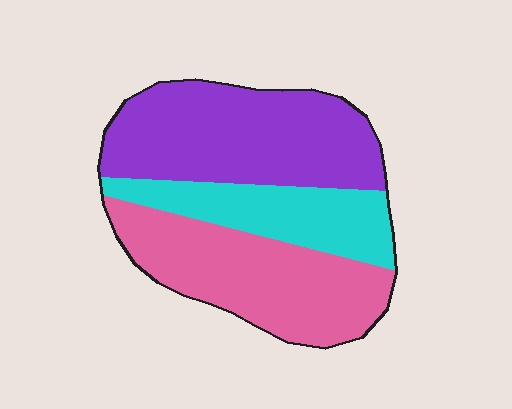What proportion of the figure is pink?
Pink takes up about three eighths (3/8) of the figure.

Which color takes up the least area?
Cyan, at roughly 25%.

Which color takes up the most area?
Purple, at roughly 40%.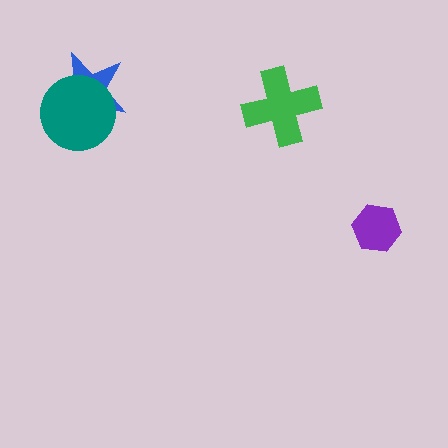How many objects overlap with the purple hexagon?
0 objects overlap with the purple hexagon.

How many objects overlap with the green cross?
0 objects overlap with the green cross.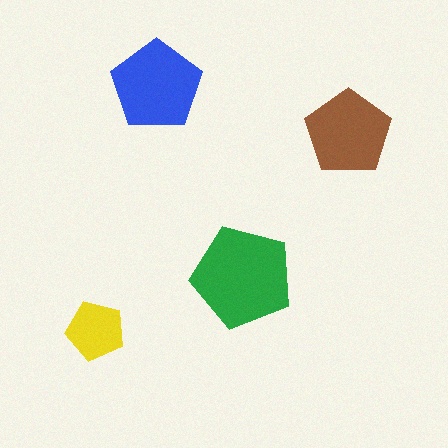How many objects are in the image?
There are 4 objects in the image.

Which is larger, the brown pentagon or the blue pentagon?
The blue one.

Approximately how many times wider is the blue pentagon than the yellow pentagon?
About 1.5 times wider.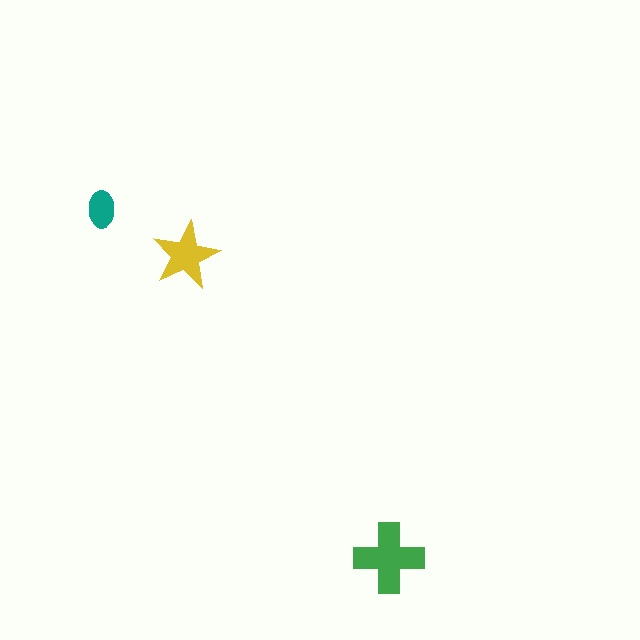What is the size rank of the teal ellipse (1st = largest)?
3rd.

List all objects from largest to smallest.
The green cross, the yellow star, the teal ellipse.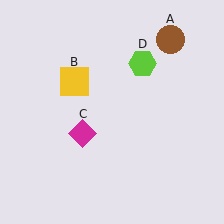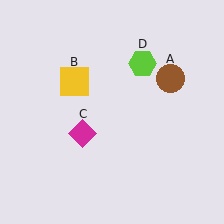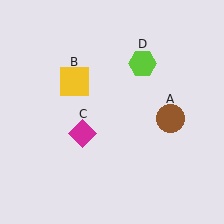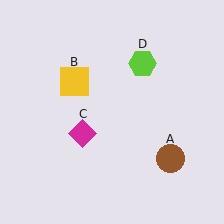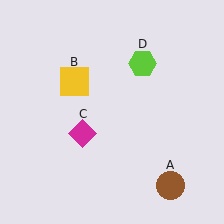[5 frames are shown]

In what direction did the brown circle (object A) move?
The brown circle (object A) moved down.